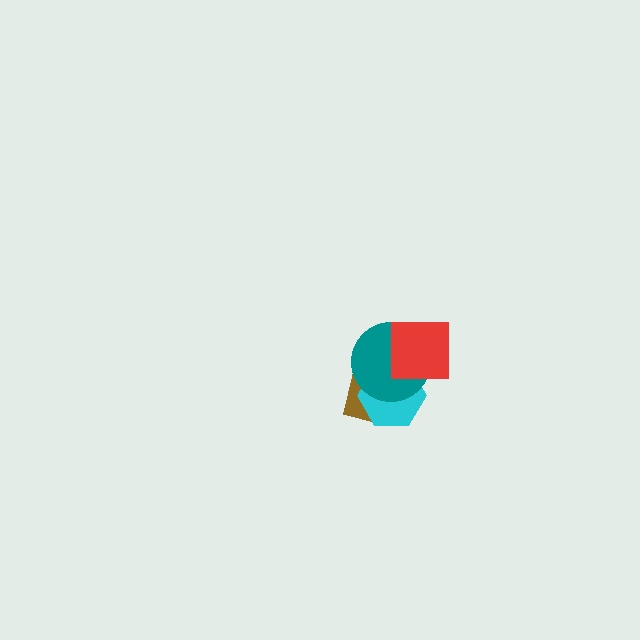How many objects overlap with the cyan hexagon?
3 objects overlap with the cyan hexagon.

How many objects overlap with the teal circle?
3 objects overlap with the teal circle.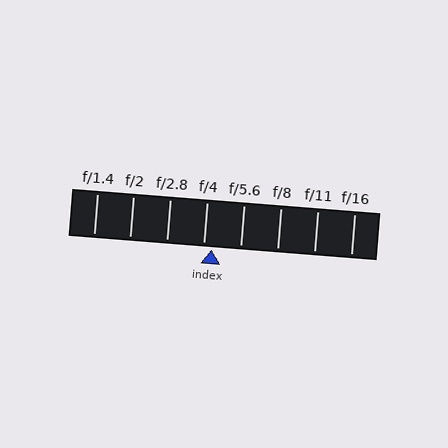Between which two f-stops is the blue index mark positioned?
The index mark is between f/4 and f/5.6.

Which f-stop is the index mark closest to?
The index mark is closest to f/4.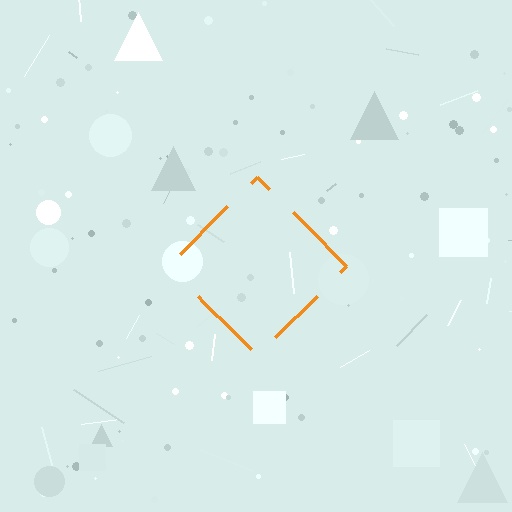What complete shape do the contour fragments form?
The contour fragments form a diamond.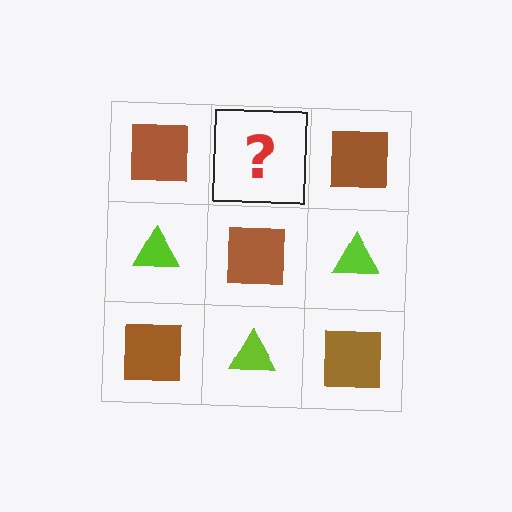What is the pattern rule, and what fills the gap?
The rule is that it alternates brown square and lime triangle in a checkerboard pattern. The gap should be filled with a lime triangle.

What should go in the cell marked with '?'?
The missing cell should contain a lime triangle.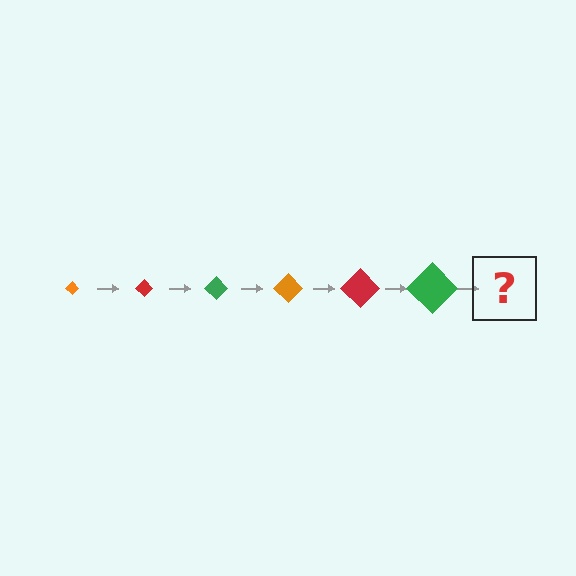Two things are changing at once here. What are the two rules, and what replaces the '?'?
The two rules are that the diamond grows larger each step and the color cycles through orange, red, and green. The '?' should be an orange diamond, larger than the previous one.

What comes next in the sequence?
The next element should be an orange diamond, larger than the previous one.